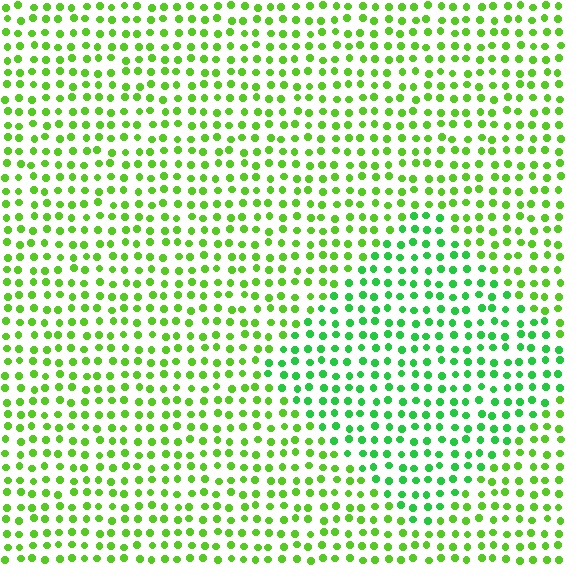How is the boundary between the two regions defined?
The boundary is defined purely by a slight shift in hue (about 28 degrees). Spacing, size, and orientation are identical on both sides.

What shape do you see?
I see a diamond.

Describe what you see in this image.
The image is filled with small lime elements in a uniform arrangement. A diamond-shaped region is visible where the elements are tinted to a slightly different hue, forming a subtle color boundary.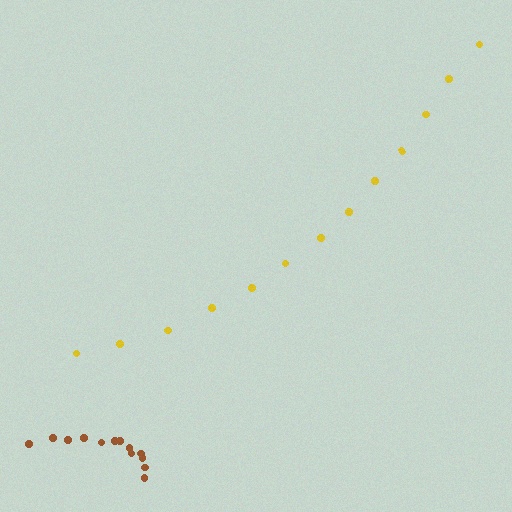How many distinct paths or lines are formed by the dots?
There are 2 distinct paths.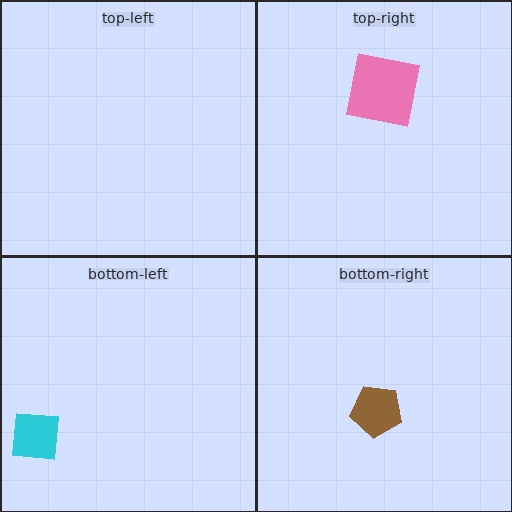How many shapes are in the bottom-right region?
1.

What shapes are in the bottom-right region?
The brown pentagon.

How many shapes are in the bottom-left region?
1.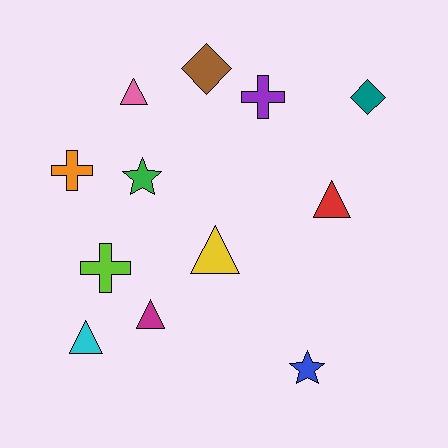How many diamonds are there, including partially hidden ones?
There are 2 diamonds.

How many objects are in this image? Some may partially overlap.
There are 12 objects.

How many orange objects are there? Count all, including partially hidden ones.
There is 1 orange object.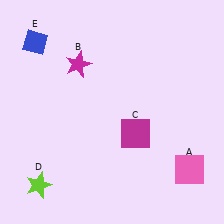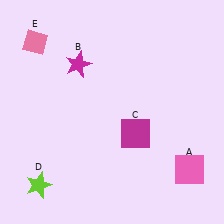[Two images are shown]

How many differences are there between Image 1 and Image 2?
There is 1 difference between the two images.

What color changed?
The diamond (E) changed from blue in Image 1 to pink in Image 2.